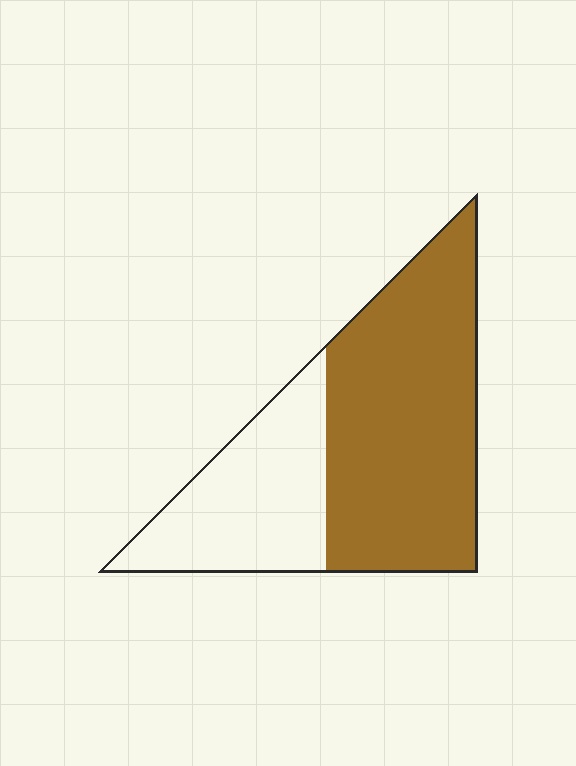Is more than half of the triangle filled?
Yes.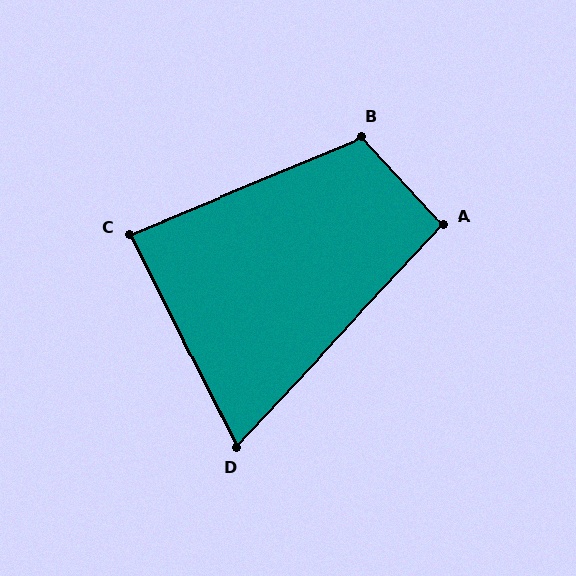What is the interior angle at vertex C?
Approximately 86 degrees (approximately right).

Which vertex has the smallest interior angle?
D, at approximately 70 degrees.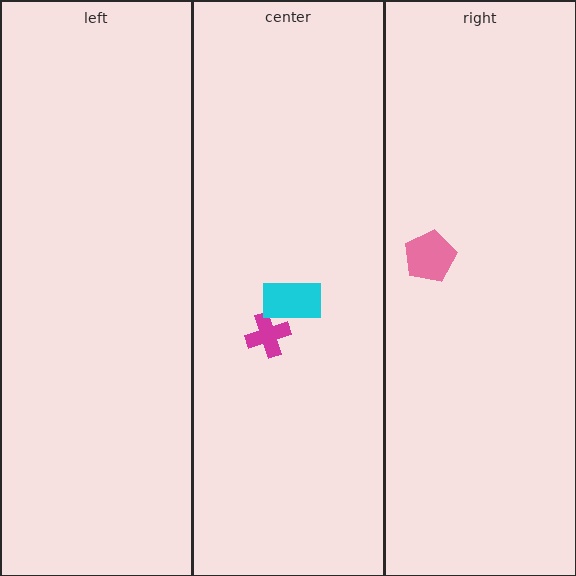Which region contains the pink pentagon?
The right region.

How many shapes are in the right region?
1.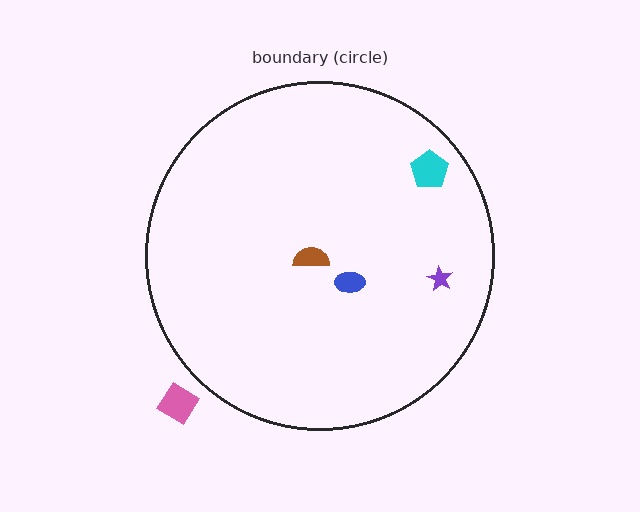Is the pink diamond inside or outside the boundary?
Outside.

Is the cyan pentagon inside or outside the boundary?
Inside.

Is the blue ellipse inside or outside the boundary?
Inside.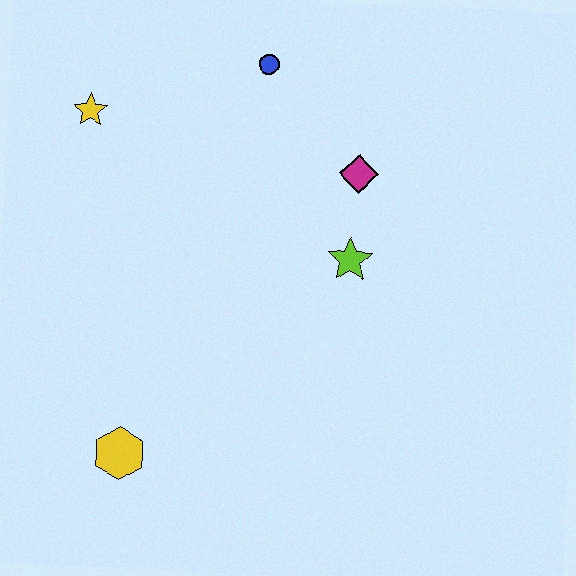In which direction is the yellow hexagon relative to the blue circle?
The yellow hexagon is below the blue circle.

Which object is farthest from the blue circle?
The yellow hexagon is farthest from the blue circle.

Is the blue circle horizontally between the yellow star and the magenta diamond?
Yes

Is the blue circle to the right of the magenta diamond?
No